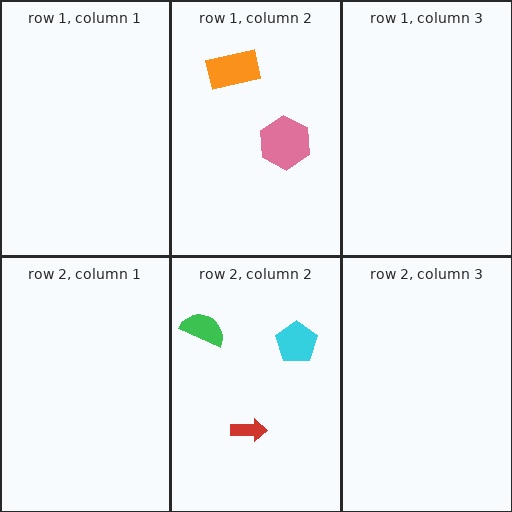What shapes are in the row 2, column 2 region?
The green semicircle, the cyan pentagon, the red arrow.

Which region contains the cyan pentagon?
The row 2, column 2 region.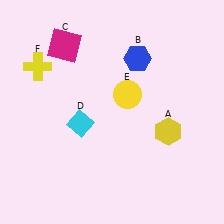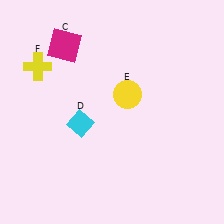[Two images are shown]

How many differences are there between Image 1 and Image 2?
There are 2 differences between the two images.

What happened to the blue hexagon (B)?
The blue hexagon (B) was removed in Image 2. It was in the top-right area of Image 1.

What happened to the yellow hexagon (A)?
The yellow hexagon (A) was removed in Image 2. It was in the bottom-right area of Image 1.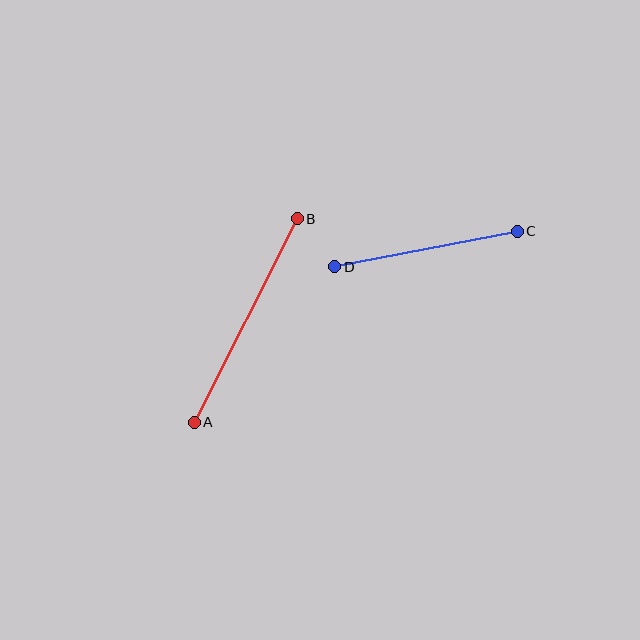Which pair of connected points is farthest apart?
Points A and B are farthest apart.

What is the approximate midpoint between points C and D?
The midpoint is at approximately (426, 249) pixels.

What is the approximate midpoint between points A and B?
The midpoint is at approximately (246, 321) pixels.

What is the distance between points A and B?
The distance is approximately 228 pixels.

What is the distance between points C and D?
The distance is approximately 186 pixels.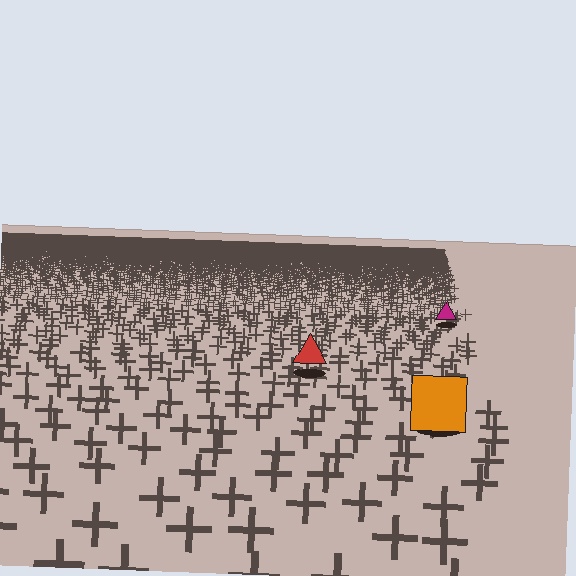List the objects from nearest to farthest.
From nearest to farthest: the orange square, the red triangle, the magenta triangle.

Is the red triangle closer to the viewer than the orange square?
No. The orange square is closer — you can tell from the texture gradient: the ground texture is coarser near it.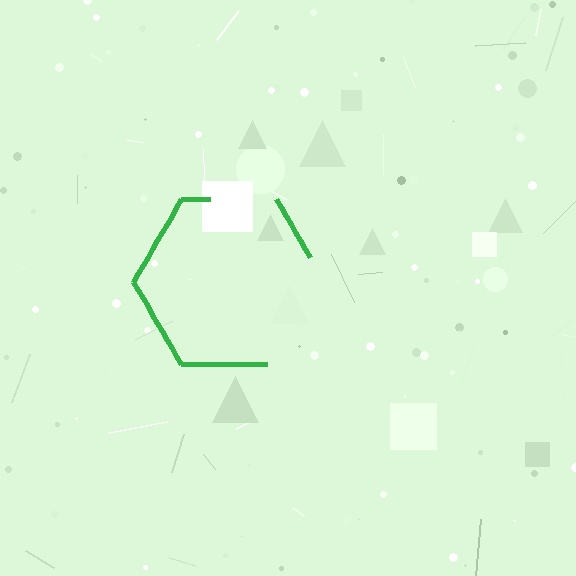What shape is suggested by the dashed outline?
The dashed outline suggests a hexagon.